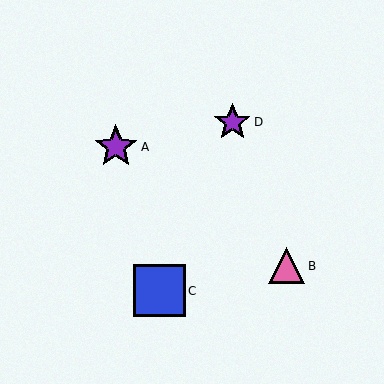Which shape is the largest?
The blue square (labeled C) is the largest.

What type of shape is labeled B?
Shape B is a pink triangle.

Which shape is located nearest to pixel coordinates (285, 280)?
The pink triangle (labeled B) at (287, 266) is nearest to that location.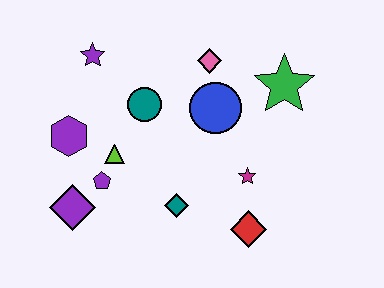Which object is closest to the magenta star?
The red diamond is closest to the magenta star.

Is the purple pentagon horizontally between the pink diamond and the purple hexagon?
Yes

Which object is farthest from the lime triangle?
The green star is farthest from the lime triangle.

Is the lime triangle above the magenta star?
Yes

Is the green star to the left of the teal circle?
No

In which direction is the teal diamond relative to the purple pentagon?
The teal diamond is to the right of the purple pentagon.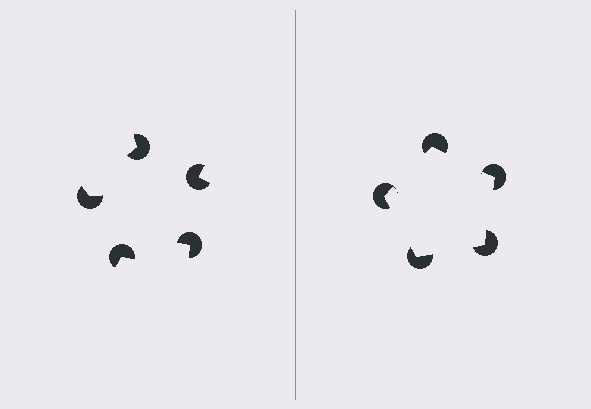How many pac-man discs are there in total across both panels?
10 — 5 on each side.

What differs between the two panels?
The pac-man discs are positioned identically on both sides; only the wedge orientations differ. On the right they align to a pentagon; on the left they are misaligned.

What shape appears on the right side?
An illusory pentagon.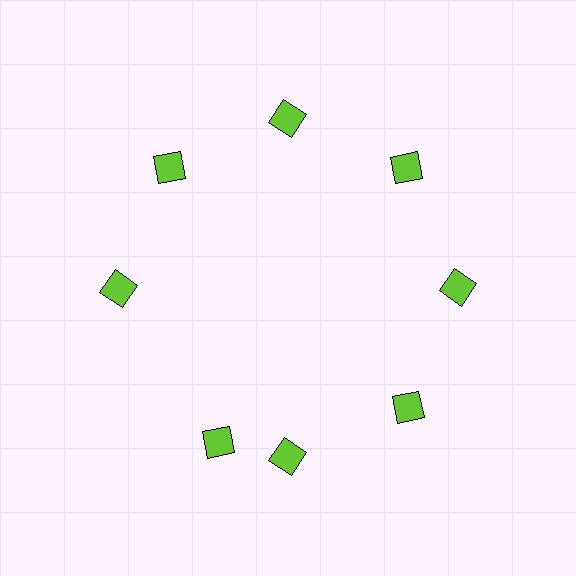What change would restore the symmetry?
The symmetry would be restored by rotating it back into even spacing with its neighbors so that all 8 diamonds sit at equal angles and equal distance from the center.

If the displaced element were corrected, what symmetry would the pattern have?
It would have 8-fold rotational symmetry — the pattern would map onto itself every 45 degrees.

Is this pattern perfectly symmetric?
No. The 8 lime diamonds are arranged in a ring, but one element near the 8 o'clock position is rotated out of alignment along the ring, breaking the 8-fold rotational symmetry.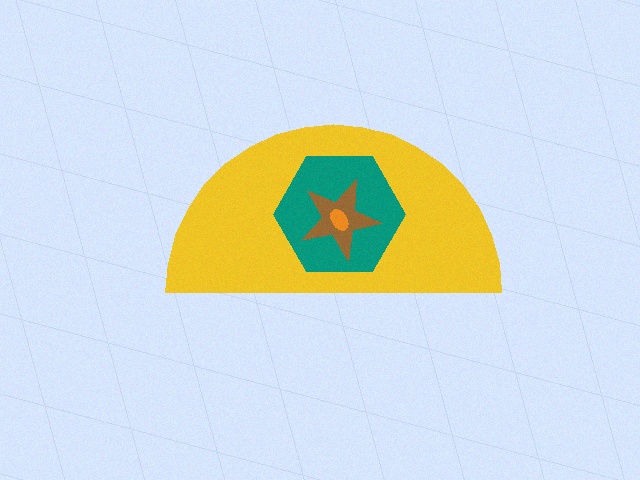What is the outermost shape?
The yellow semicircle.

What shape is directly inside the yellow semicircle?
The teal hexagon.